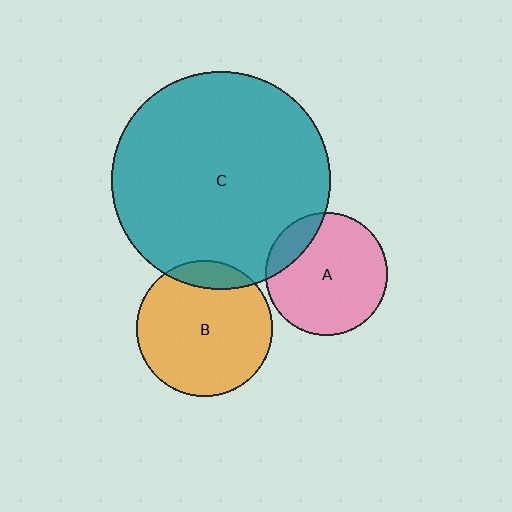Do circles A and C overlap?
Yes.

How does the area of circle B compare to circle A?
Approximately 1.2 times.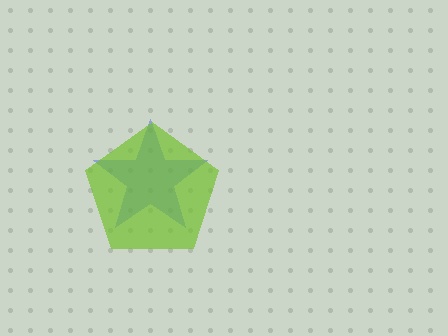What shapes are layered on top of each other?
The layered shapes are: a blue star, a lime pentagon.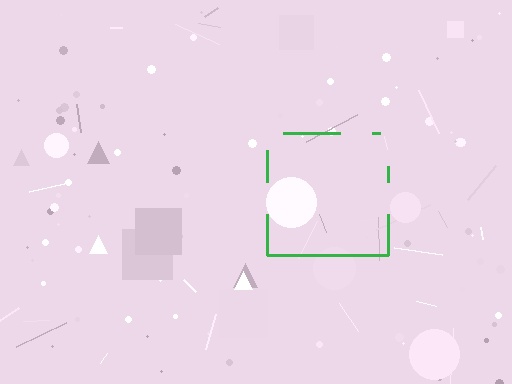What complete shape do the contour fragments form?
The contour fragments form a square.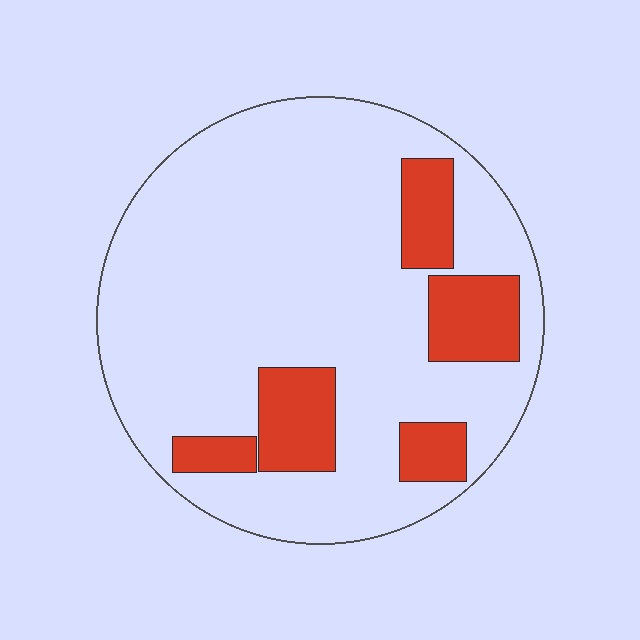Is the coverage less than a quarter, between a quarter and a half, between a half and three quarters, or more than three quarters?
Less than a quarter.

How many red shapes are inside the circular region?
5.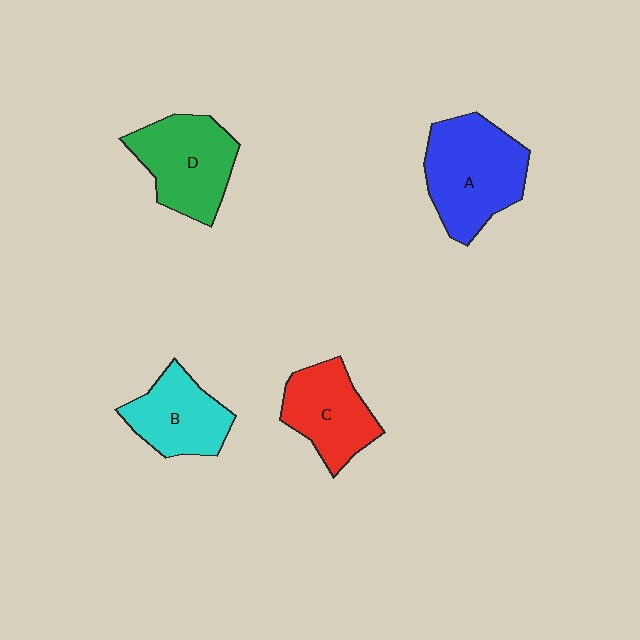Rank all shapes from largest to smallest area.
From largest to smallest: A (blue), D (green), C (red), B (cyan).